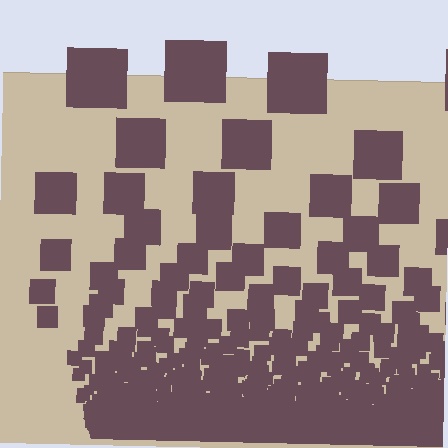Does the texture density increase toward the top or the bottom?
Density increases toward the bottom.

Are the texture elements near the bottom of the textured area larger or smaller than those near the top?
Smaller. The gradient is inverted — elements near the bottom are smaller and denser.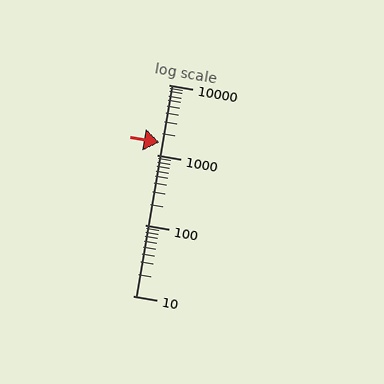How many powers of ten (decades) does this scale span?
The scale spans 3 decades, from 10 to 10000.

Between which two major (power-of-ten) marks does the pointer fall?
The pointer is between 1000 and 10000.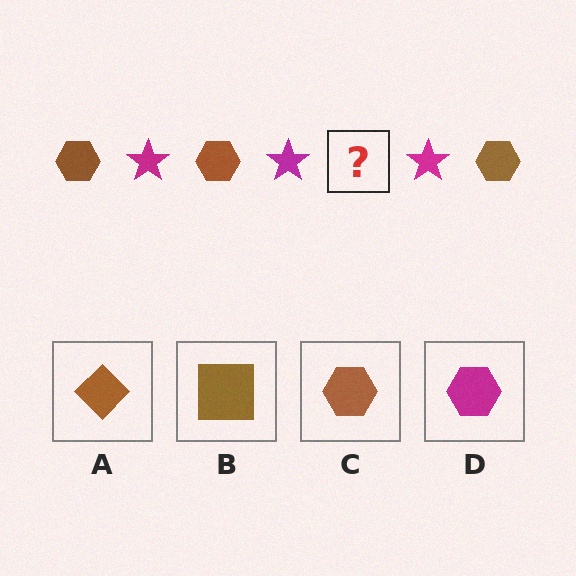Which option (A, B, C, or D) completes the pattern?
C.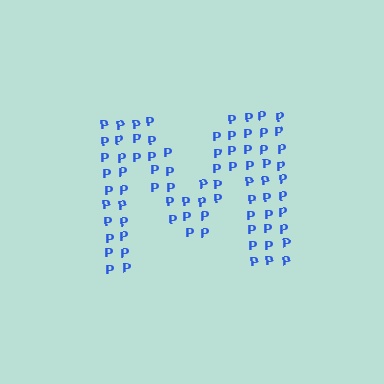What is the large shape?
The large shape is the letter M.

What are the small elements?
The small elements are letter P's.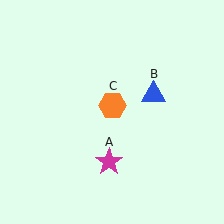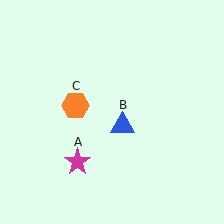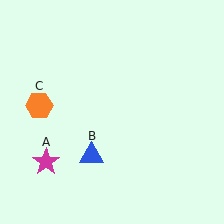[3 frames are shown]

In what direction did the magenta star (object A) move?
The magenta star (object A) moved left.